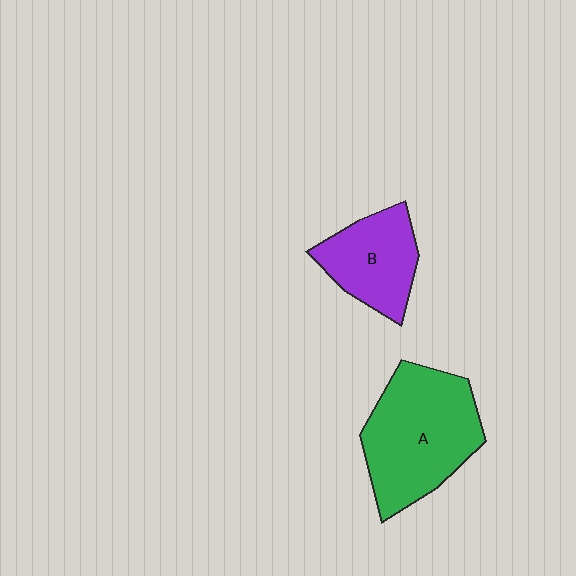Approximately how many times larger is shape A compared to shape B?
Approximately 1.6 times.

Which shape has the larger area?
Shape A (green).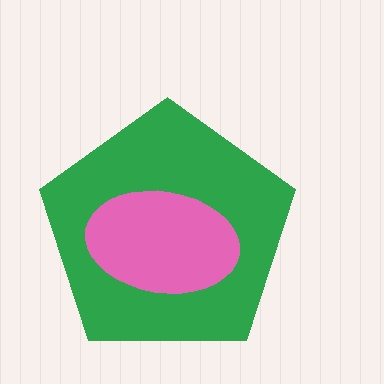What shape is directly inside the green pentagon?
The pink ellipse.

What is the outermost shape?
The green pentagon.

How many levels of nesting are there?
2.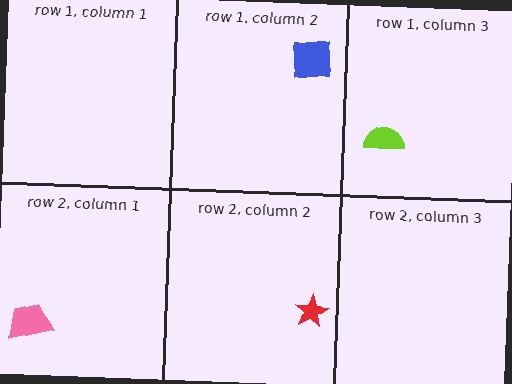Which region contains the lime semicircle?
The row 1, column 3 region.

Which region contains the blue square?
The row 1, column 2 region.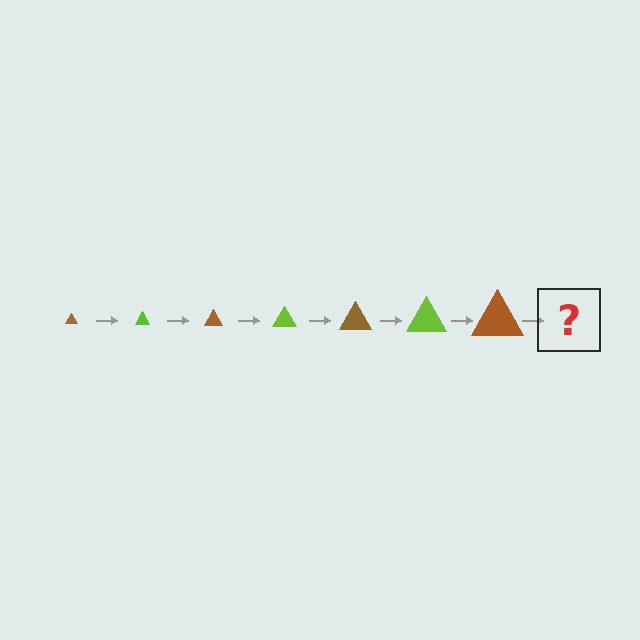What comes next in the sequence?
The next element should be a lime triangle, larger than the previous one.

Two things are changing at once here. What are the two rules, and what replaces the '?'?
The two rules are that the triangle grows larger each step and the color cycles through brown and lime. The '?' should be a lime triangle, larger than the previous one.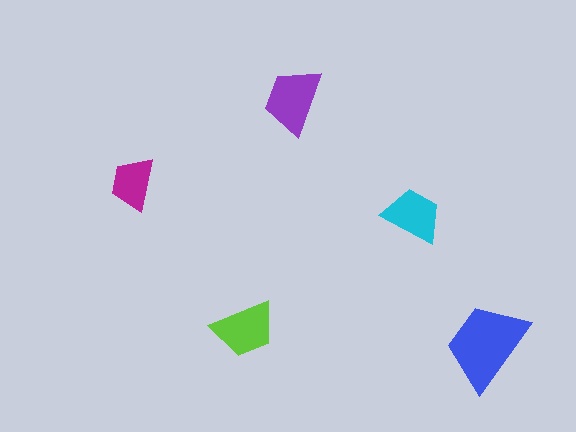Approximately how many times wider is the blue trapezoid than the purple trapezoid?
About 1.5 times wider.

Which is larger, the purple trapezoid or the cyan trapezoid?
The purple one.